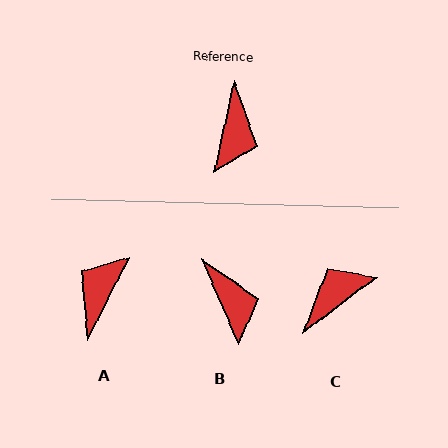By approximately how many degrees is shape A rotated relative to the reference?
Approximately 166 degrees counter-clockwise.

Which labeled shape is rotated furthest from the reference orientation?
A, about 166 degrees away.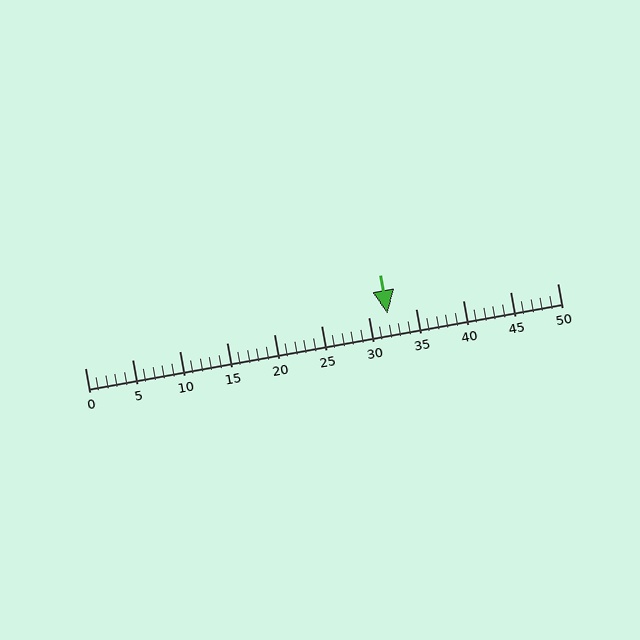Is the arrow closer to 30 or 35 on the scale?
The arrow is closer to 30.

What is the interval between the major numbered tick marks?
The major tick marks are spaced 5 units apart.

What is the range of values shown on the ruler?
The ruler shows values from 0 to 50.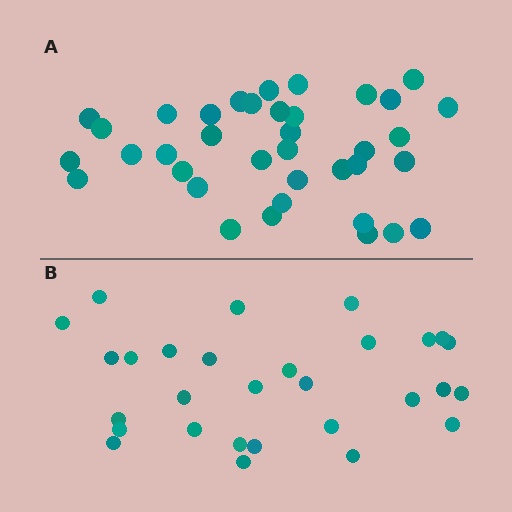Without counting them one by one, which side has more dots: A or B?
Region A (the top region) has more dots.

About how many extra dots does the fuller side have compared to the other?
Region A has roughly 8 or so more dots than region B.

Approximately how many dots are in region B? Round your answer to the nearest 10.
About 30 dots. (The exact count is 29, which rounds to 30.)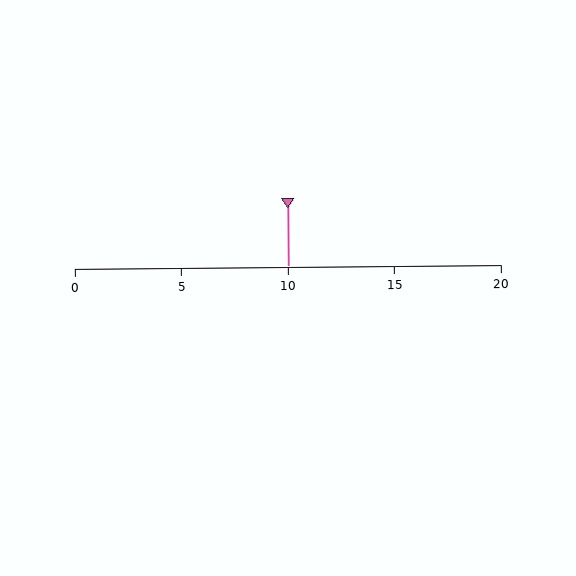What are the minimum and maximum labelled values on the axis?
The axis runs from 0 to 20.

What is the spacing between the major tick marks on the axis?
The major ticks are spaced 5 apart.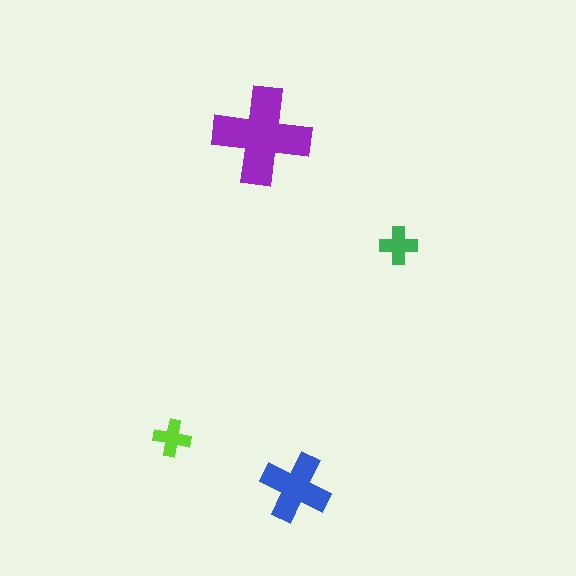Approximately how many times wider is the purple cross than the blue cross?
About 1.5 times wider.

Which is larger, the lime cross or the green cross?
The green one.